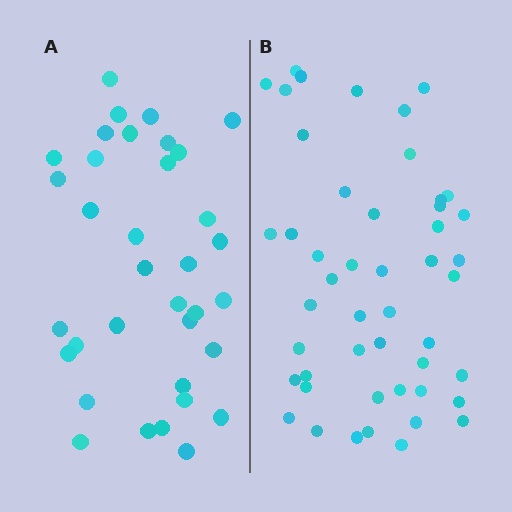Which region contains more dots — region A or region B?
Region B (the right region) has more dots.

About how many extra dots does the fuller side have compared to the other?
Region B has approximately 15 more dots than region A.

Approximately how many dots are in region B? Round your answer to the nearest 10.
About 50 dots. (The exact count is 48, which rounds to 50.)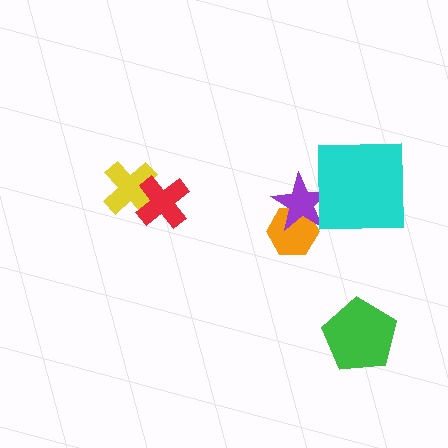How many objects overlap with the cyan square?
1 object overlaps with the cyan square.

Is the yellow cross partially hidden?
Yes, it is partially covered by another shape.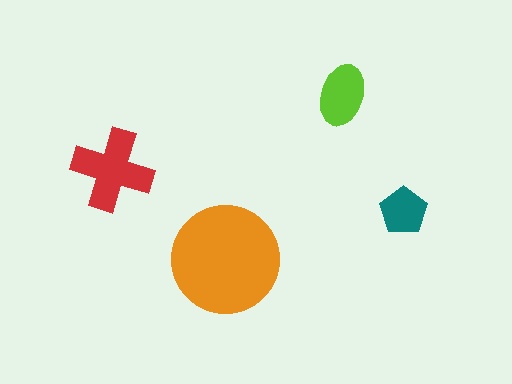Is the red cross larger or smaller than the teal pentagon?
Larger.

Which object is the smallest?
The teal pentagon.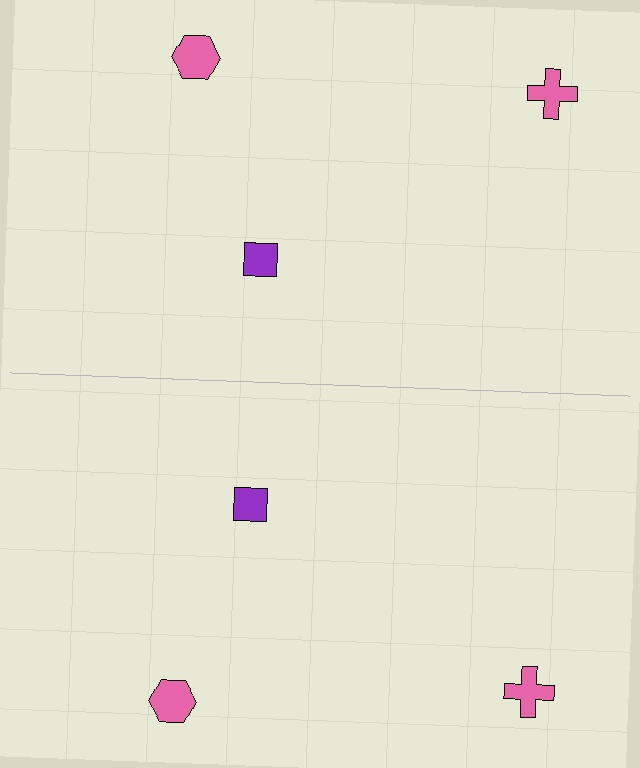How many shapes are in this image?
There are 6 shapes in this image.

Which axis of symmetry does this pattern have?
The pattern has a horizontal axis of symmetry running through the center of the image.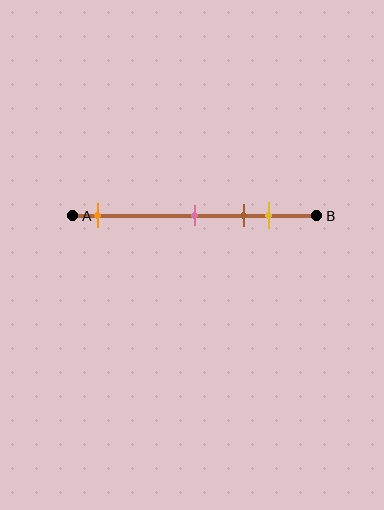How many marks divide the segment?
There are 4 marks dividing the segment.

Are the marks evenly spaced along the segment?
No, the marks are not evenly spaced.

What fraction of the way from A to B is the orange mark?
The orange mark is approximately 10% (0.1) of the way from A to B.